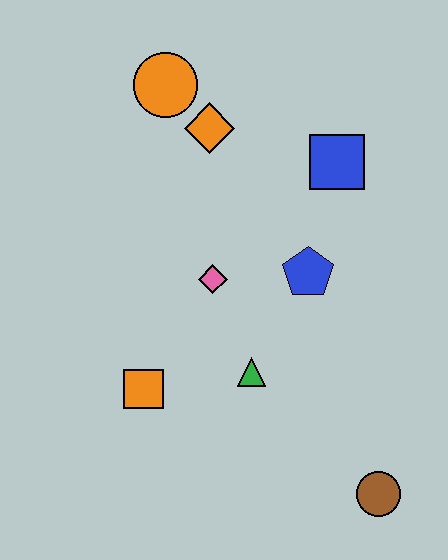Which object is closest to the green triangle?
The pink diamond is closest to the green triangle.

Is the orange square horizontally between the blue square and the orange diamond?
No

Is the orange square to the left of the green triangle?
Yes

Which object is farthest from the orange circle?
The brown circle is farthest from the orange circle.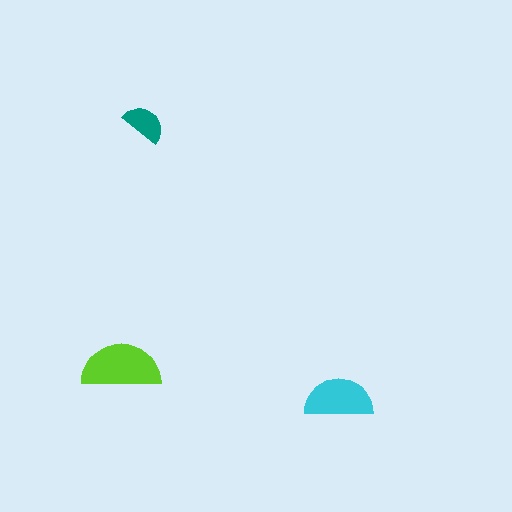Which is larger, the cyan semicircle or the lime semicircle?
The lime one.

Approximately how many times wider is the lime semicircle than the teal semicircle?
About 2 times wider.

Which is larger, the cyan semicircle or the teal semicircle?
The cyan one.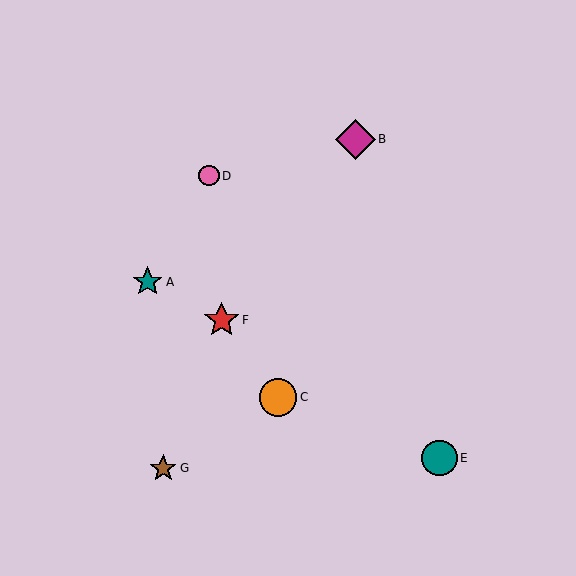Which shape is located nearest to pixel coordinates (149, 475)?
The brown star (labeled G) at (163, 468) is nearest to that location.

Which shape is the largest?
The magenta diamond (labeled B) is the largest.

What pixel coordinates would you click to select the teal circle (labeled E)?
Click at (440, 458) to select the teal circle E.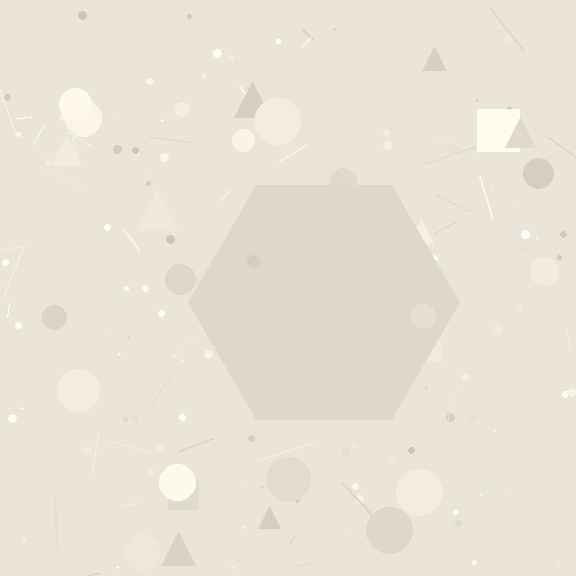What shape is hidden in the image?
A hexagon is hidden in the image.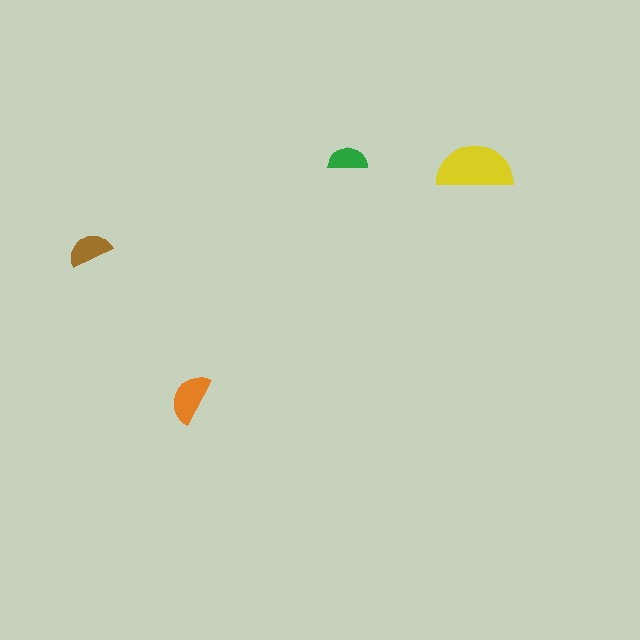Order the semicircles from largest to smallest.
the yellow one, the orange one, the brown one, the green one.